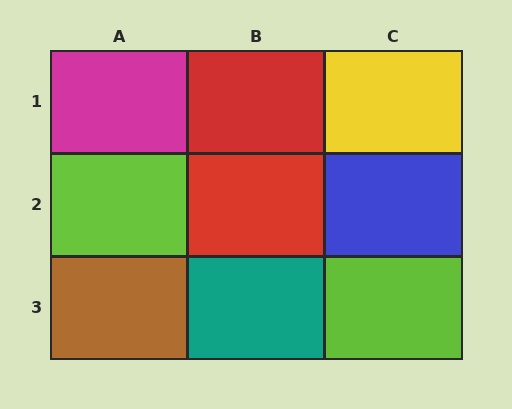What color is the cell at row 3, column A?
Brown.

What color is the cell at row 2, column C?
Blue.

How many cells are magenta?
1 cell is magenta.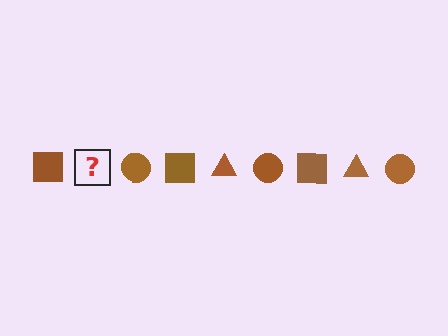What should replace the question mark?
The question mark should be replaced with a brown triangle.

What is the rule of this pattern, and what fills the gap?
The rule is that the pattern cycles through square, triangle, circle shapes in brown. The gap should be filled with a brown triangle.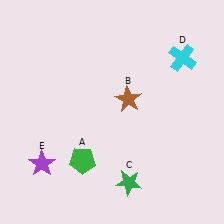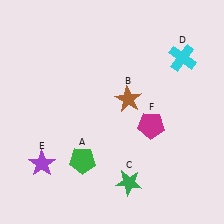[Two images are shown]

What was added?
A magenta pentagon (F) was added in Image 2.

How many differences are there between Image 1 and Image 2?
There is 1 difference between the two images.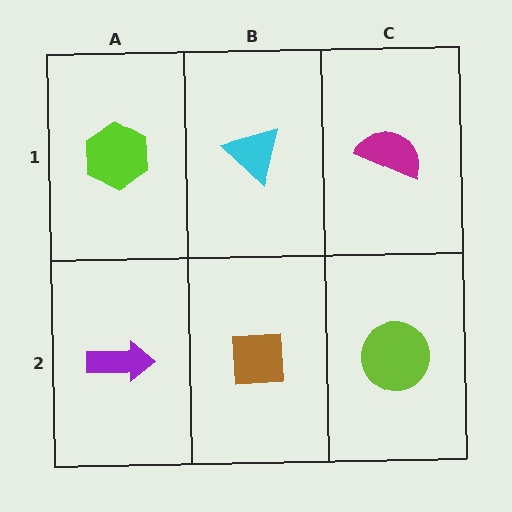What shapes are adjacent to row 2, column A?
A lime hexagon (row 1, column A), a brown square (row 2, column B).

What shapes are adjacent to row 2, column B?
A cyan triangle (row 1, column B), a purple arrow (row 2, column A), a lime circle (row 2, column C).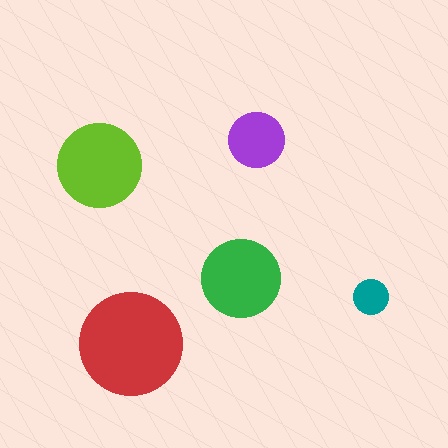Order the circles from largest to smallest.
the red one, the lime one, the green one, the purple one, the teal one.